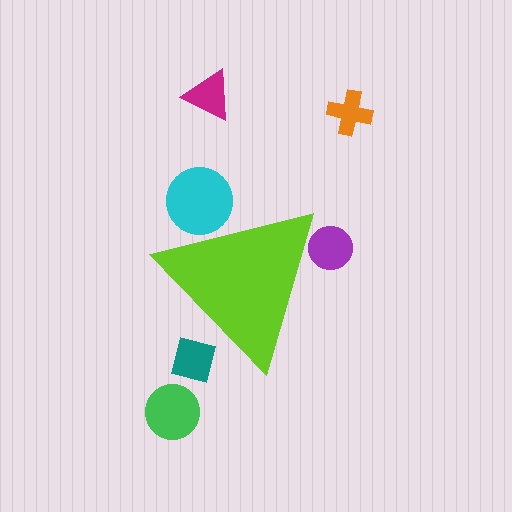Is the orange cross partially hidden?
No, the orange cross is fully visible.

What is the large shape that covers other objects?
A lime triangle.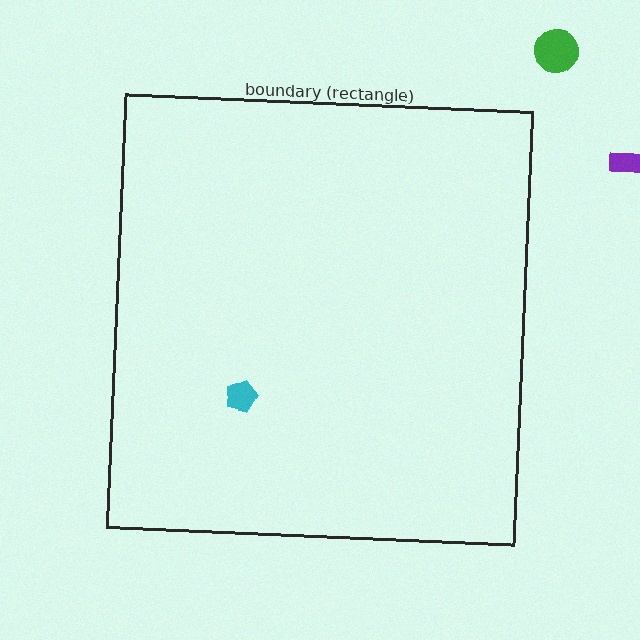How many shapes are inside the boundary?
1 inside, 2 outside.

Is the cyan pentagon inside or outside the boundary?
Inside.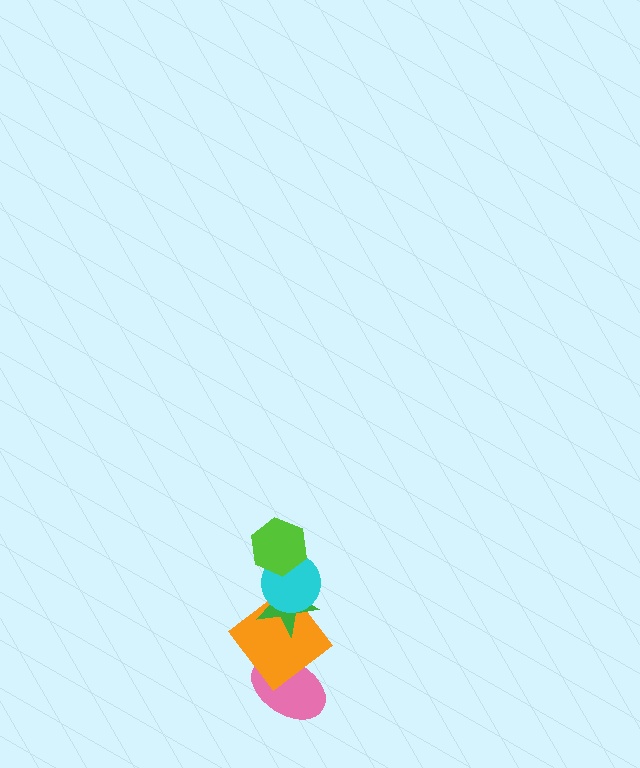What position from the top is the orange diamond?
The orange diamond is 4th from the top.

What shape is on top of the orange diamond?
The green star is on top of the orange diamond.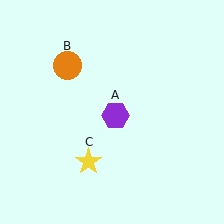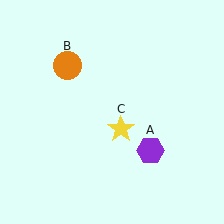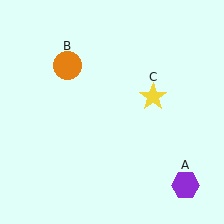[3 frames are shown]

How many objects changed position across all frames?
2 objects changed position: purple hexagon (object A), yellow star (object C).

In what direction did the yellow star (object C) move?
The yellow star (object C) moved up and to the right.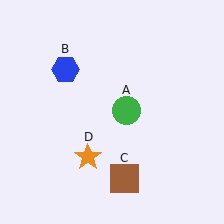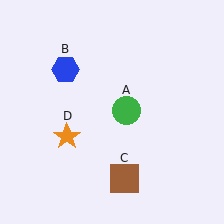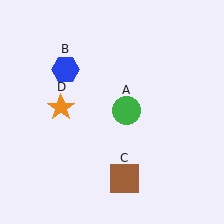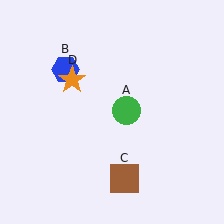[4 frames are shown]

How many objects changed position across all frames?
1 object changed position: orange star (object D).